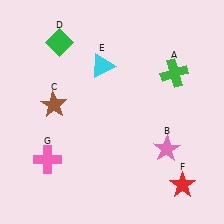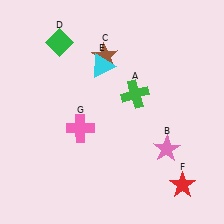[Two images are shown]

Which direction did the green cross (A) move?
The green cross (A) moved left.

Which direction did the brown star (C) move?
The brown star (C) moved right.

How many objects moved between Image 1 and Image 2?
3 objects moved between the two images.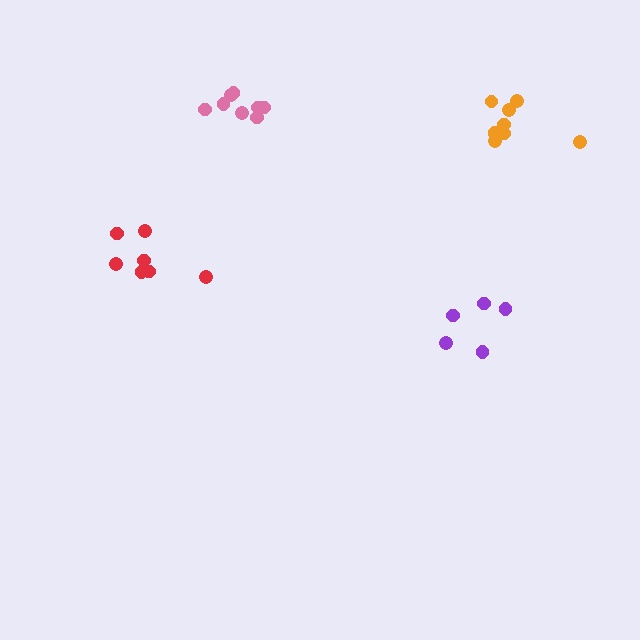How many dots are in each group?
Group 1: 8 dots, Group 2: 5 dots, Group 3: 7 dots, Group 4: 8 dots (28 total).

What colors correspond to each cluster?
The clusters are colored: pink, purple, red, orange.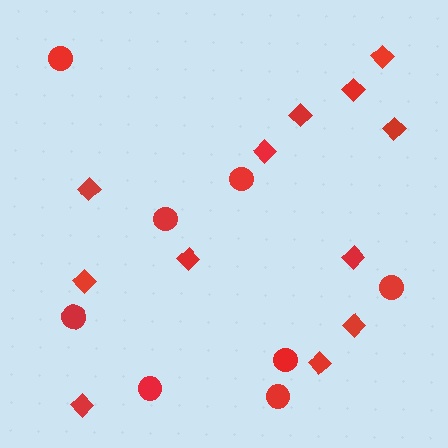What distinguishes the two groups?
There are 2 groups: one group of circles (8) and one group of diamonds (12).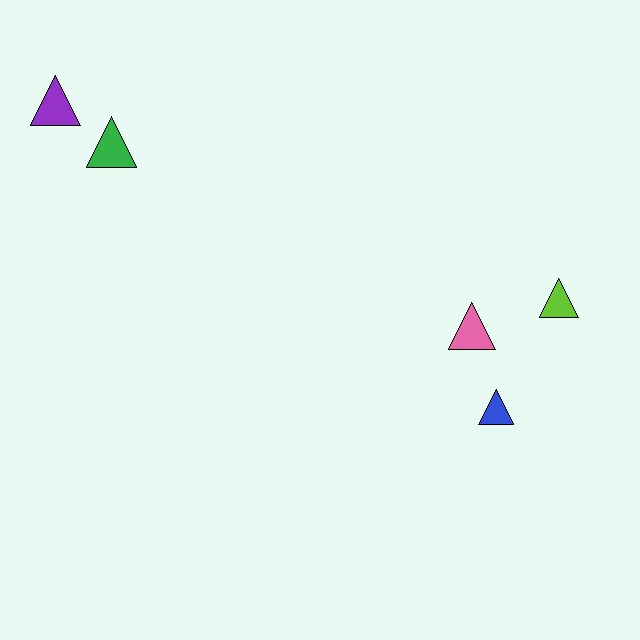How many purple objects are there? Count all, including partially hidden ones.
There is 1 purple object.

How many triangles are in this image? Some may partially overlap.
There are 5 triangles.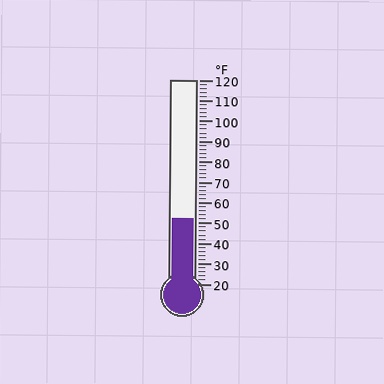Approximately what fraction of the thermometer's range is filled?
The thermometer is filled to approximately 30% of its range.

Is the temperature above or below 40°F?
The temperature is above 40°F.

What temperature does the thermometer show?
The thermometer shows approximately 52°F.